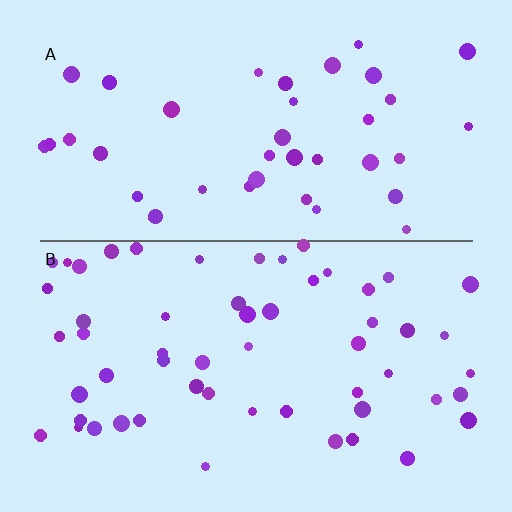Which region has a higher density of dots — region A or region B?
B (the bottom).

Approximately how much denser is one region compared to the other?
Approximately 1.4× — region B over region A.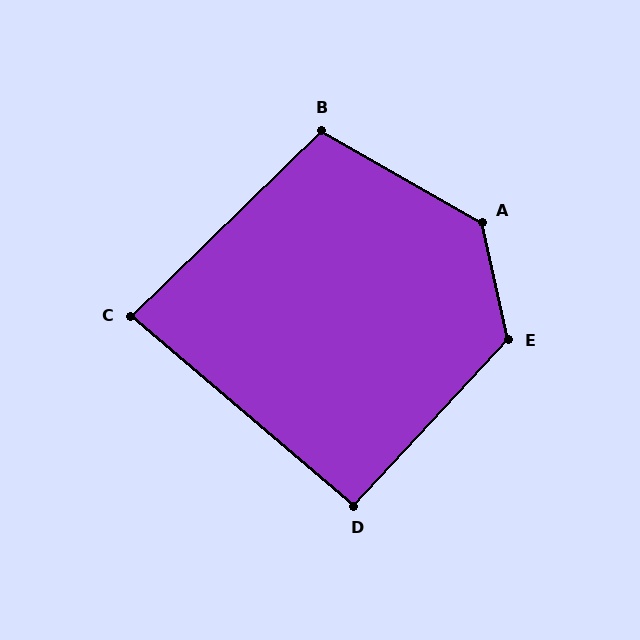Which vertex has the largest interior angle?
A, at approximately 132 degrees.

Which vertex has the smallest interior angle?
C, at approximately 85 degrees.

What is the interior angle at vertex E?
Approximately 125 degrees (obtuse).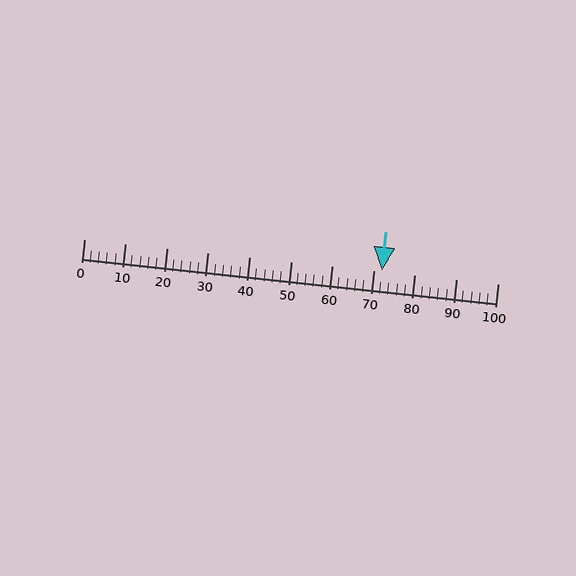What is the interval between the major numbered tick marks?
The major tick marks are spaced 10 units apart.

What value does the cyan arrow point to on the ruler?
The cyan arrow points to approximately 72.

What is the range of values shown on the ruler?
The ruler shows values from 0 to 100.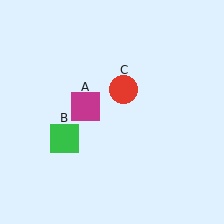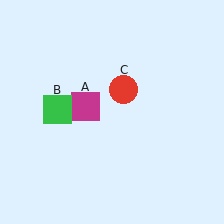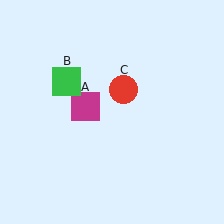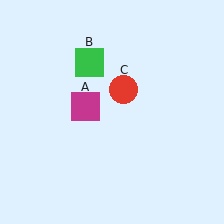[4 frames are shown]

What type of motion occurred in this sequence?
The green square (object B) rotated clockwise around the center of the scene.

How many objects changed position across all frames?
1 object changed position: green square (object B).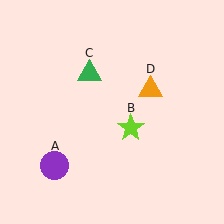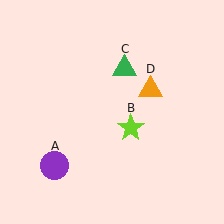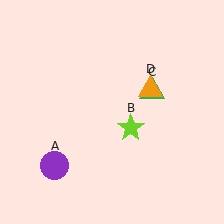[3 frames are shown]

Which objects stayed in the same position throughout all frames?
Purple circle (object A) and lime star (object B) and orange triangle (object D) remained stationary.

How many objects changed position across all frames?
1 object changed position: green triangle (object C).